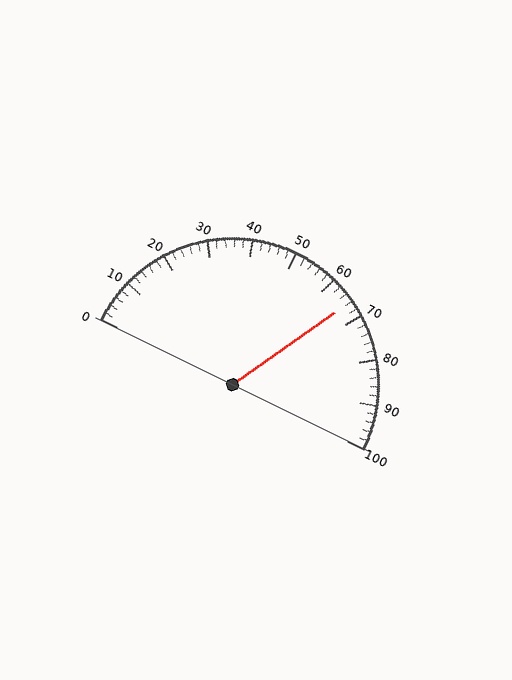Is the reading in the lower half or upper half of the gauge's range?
The reading is in the upper half of the range (0 to 100).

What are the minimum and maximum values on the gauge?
The gauge ranges from 0 to 100.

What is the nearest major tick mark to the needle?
The nearest major tick mark is 70.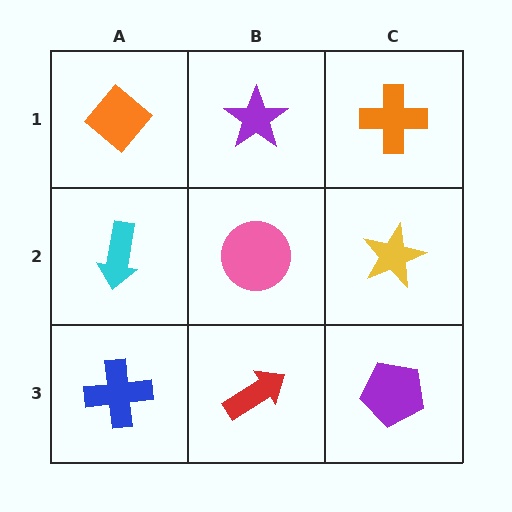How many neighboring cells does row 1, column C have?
2.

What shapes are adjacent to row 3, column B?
A pink circle (row 2, column B), a blue cross (row 3, column A), a purple pentagon (row 3, column C).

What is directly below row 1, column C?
A yellow star.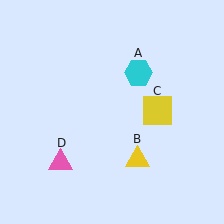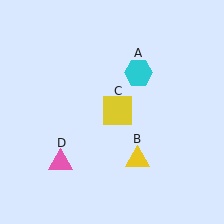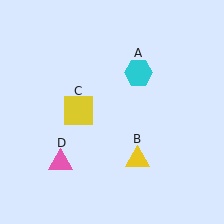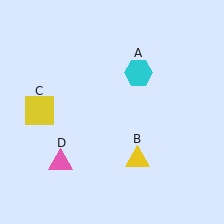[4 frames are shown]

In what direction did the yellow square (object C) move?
The yellow square (object C) moved left.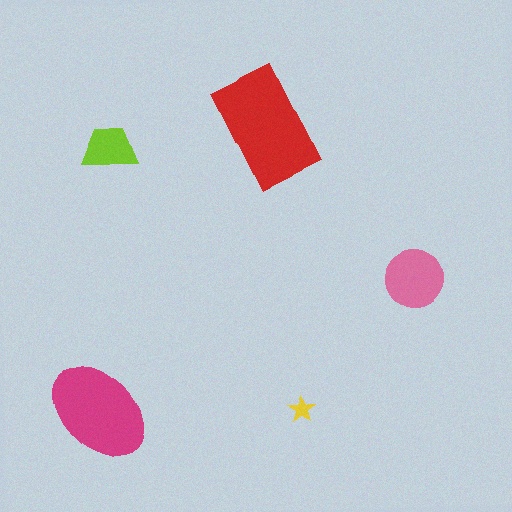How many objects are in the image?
There are 5 objects in the image.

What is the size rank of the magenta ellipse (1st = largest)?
2nd.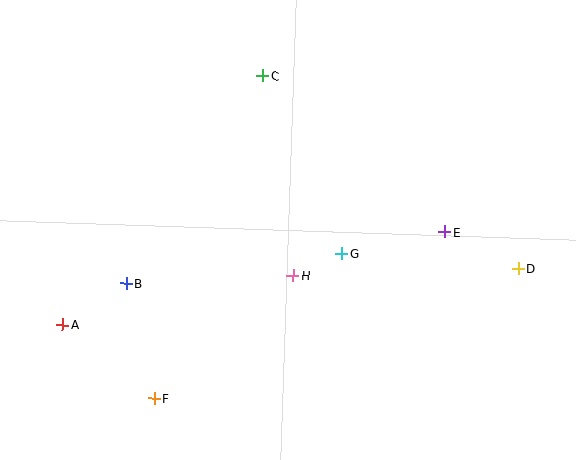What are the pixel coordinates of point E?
Point E is at (445, 232).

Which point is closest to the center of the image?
Point H at (293, 275) is closest to the center.